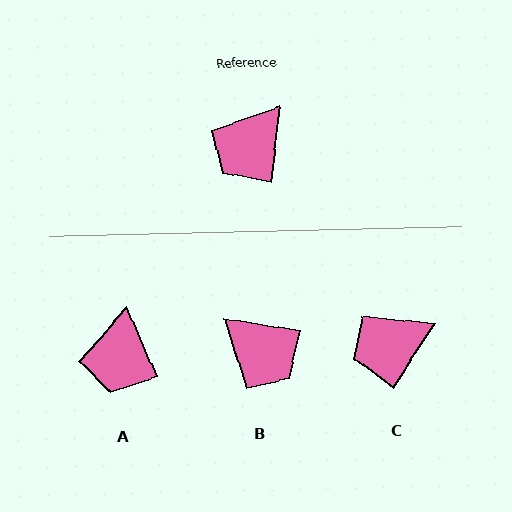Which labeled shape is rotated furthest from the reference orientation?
B, about 87 degrees away.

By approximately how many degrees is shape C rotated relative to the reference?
Approximately 26 degrees clockwise.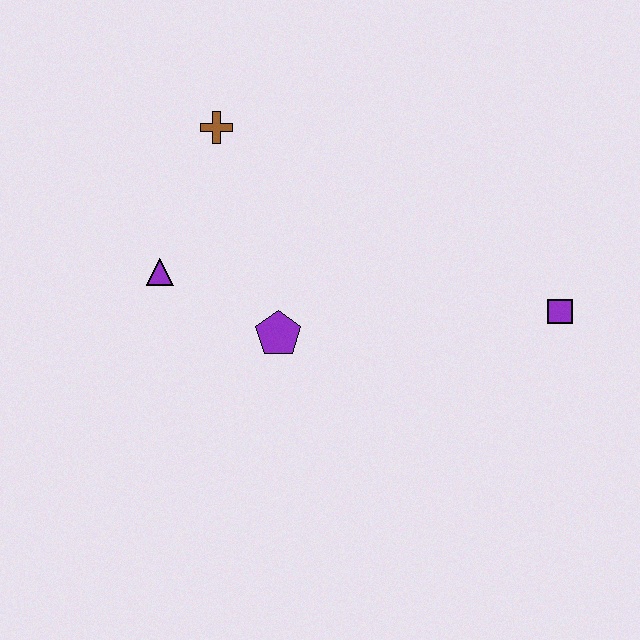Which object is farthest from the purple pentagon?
The purple square is farthest from the purple pentagon.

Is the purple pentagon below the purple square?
Yes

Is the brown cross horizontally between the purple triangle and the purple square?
Yes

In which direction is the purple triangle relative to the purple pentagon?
The purple triangle is to the left of the purple pentagon.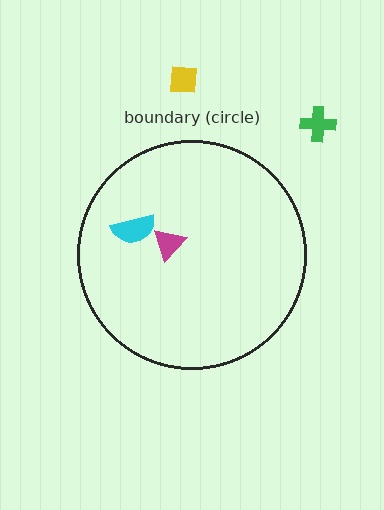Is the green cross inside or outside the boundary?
Outside.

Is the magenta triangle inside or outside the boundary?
Inside.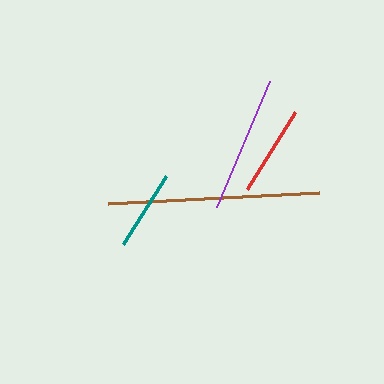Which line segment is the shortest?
The teal line is the shortest at approximately 81 pixels.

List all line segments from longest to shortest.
From longest to shortest: brown, purple, red, teal.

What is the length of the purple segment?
The purple segment is approximately 137 pixels long.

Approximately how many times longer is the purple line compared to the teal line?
The purple line is approximately 1.7 times the length of the teal line.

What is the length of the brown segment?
The brown segment is approximately 212 pixels long.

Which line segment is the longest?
The brown line is the longest at approximately 212 pixels.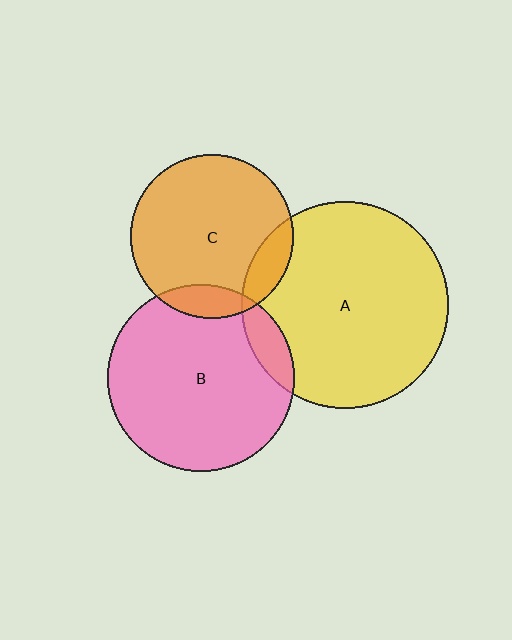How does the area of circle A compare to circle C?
Approximately 1.6 times.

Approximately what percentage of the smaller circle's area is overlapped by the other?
Approximately 10%.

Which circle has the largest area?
Circle A (yellow).